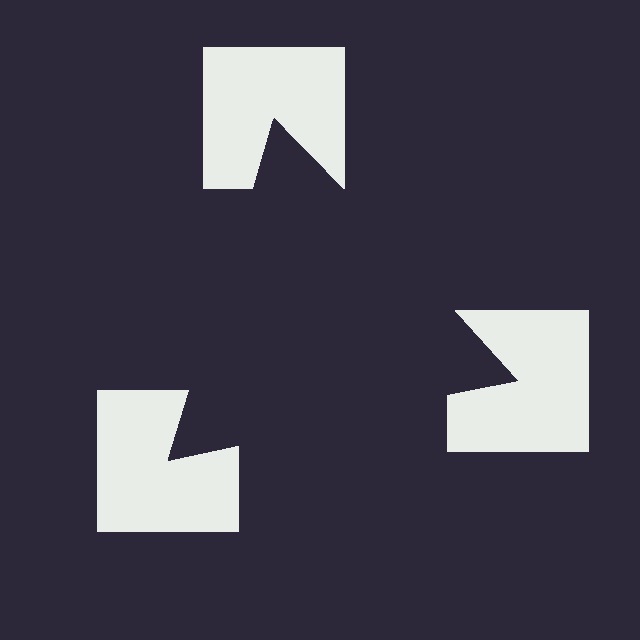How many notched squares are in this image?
There are 3 — one at each vertex of the illusory triangle.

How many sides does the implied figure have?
3 sides.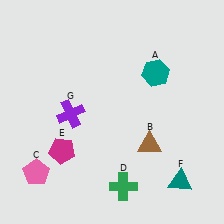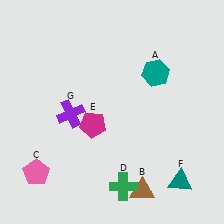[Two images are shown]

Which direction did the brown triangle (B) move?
The brown triangle (B) moved down.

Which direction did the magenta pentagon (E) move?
The magenta pentagon (E) moved right.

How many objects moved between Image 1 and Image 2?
2 objects moved between the two images.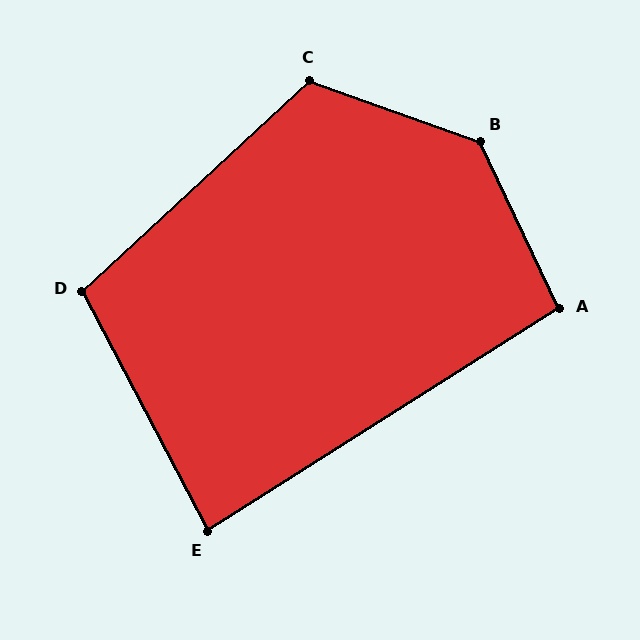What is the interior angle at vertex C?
Approximately 117 degrees (obtuse).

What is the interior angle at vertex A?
Approximately 97 degrees (obtuse).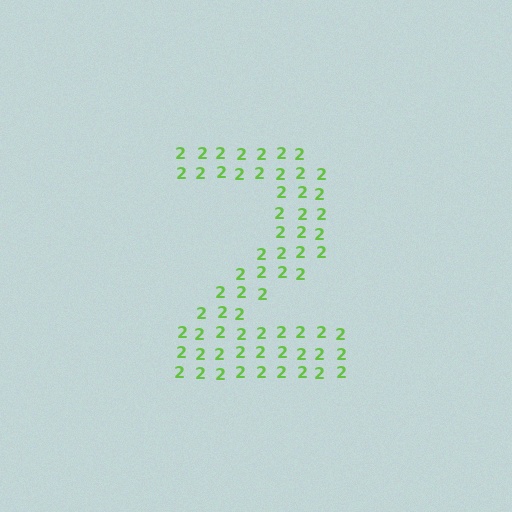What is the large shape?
The large shape is the digit 2.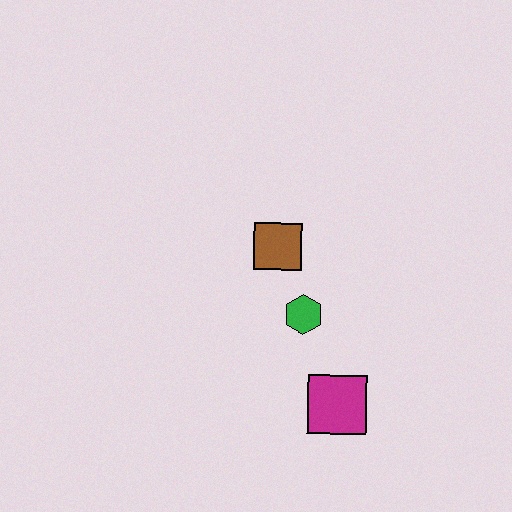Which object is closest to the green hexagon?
The brown square is closest to the green hexagon.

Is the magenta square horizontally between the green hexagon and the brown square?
No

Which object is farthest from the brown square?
The magenta square is farthest from the brown square.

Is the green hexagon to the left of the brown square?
No